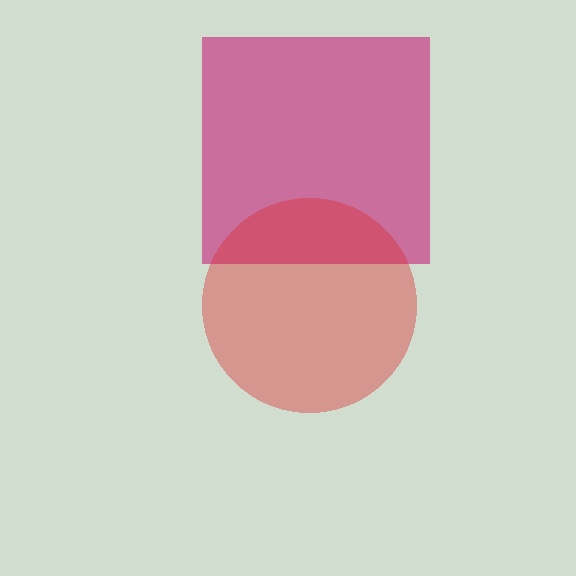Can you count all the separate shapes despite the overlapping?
Yes, there are 2 separate shapes.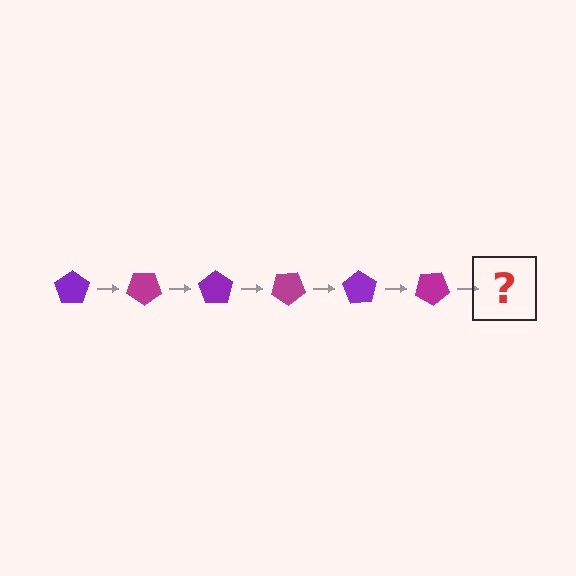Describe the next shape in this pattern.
It should be a purple pentagon, rotated 210 degrees from the start.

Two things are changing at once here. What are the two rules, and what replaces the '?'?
The two rules are that it rotates 35 degrees each step and the color cycles through purple and magenta. The '?' should be a purple pentagon, rotated 210 degrees from the start.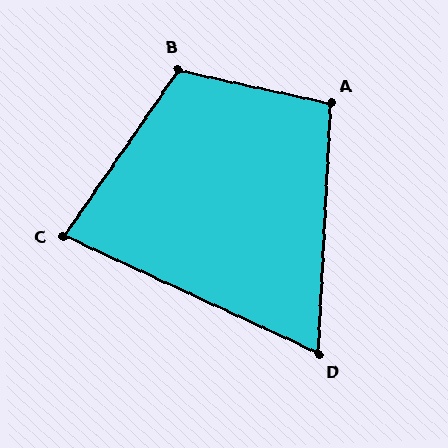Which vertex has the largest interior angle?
B, at approximately 112 degrees.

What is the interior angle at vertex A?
Approximately 100 degrees (obtuse).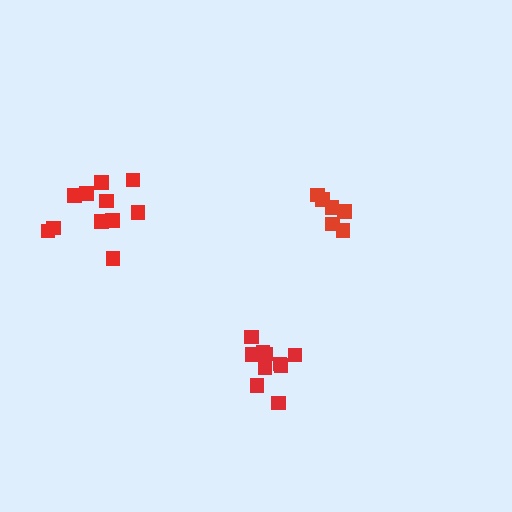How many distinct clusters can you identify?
There are 3 distinct clusters.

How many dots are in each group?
Group 1: 6 dots, Group 2: 11 dots, Group 3: 10 dots (27 total).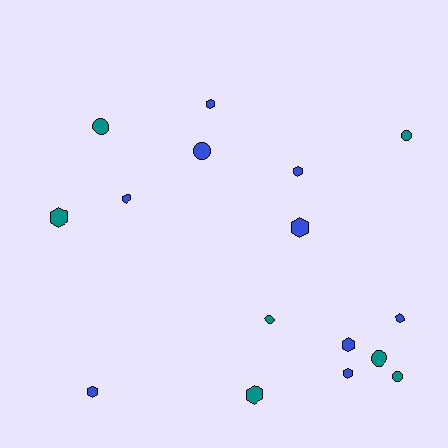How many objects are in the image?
There are 16 objects.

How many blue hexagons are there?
There are 8 blue hexagons.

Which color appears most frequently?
Blue, with 9 objects.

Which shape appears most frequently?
Hexagon, with 10 objects.